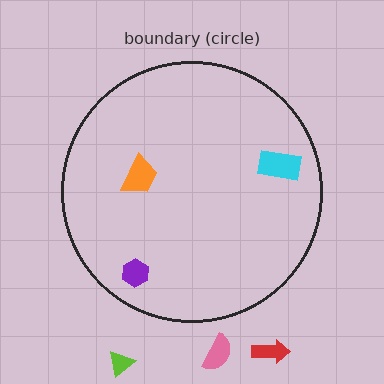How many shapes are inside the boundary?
3 inside, 3 outside.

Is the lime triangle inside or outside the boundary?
Outside.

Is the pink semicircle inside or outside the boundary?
Outside.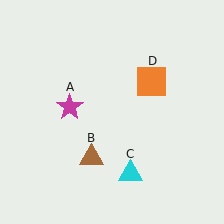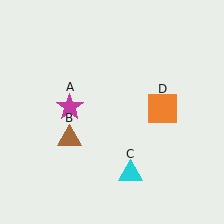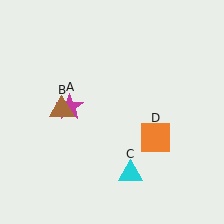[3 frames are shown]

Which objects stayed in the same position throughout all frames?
Magenta star (object A) and cyan triangle (object C) remained stationary.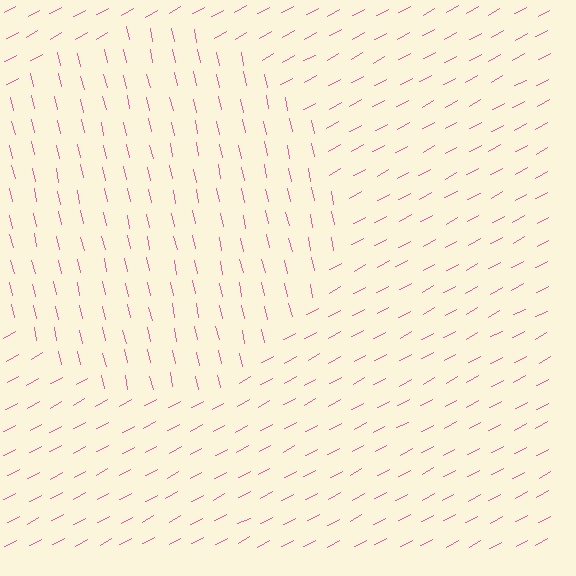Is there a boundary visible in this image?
Yes, there is a texture boundary formed by a change in line orientation.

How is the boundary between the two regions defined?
The boundary is defined purely by a change in line orientation (approximately 74 degrees difference). All lines are the same color and thickness.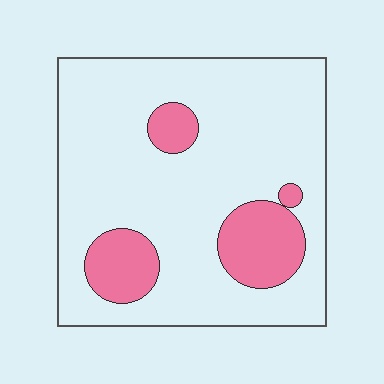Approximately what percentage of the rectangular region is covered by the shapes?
Approximately 20%.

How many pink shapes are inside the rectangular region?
4.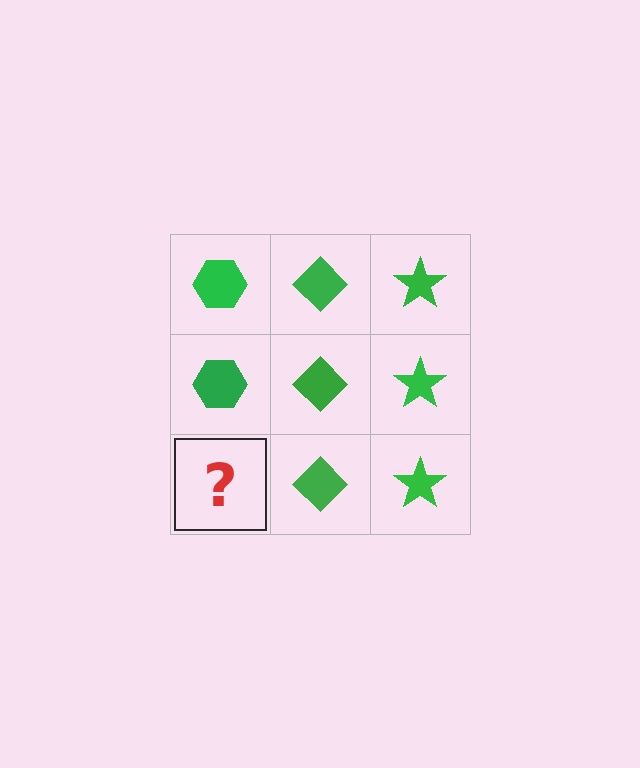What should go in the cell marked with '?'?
The missing cell should contain a green hexagon.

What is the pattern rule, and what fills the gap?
The rule is that each column has a consistent shape. The gap should be filled with a green hexagon.